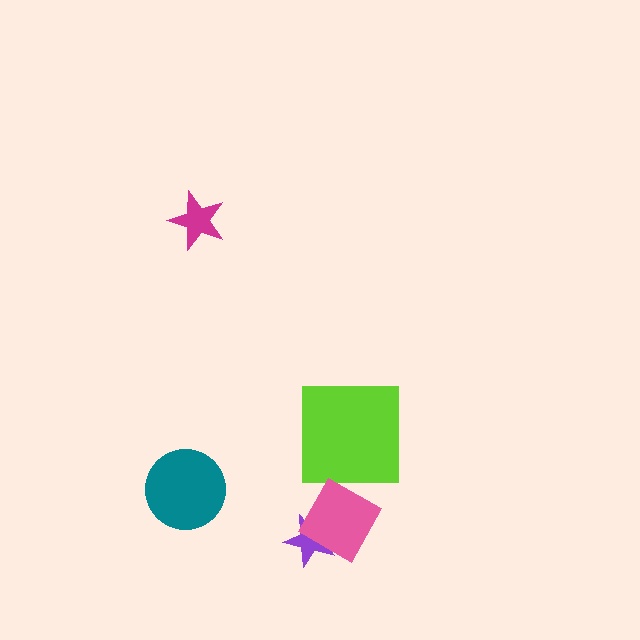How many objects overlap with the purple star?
1 object overlaps with the purple star.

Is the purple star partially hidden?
Yes, it is partially covered by another shape.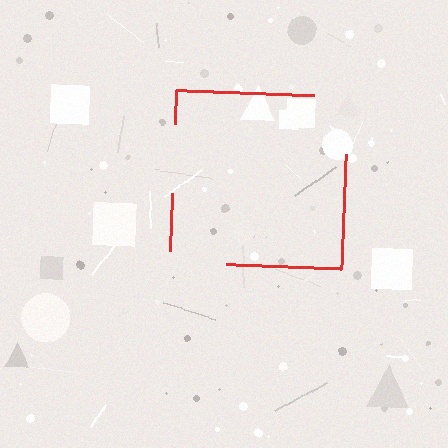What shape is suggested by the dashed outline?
The dashed outline suggests a square.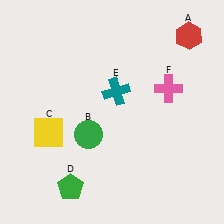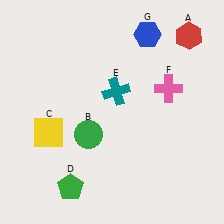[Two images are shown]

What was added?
A blue hexagon (G) was added in Image 2.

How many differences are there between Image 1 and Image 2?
There is 1 difference between the two images.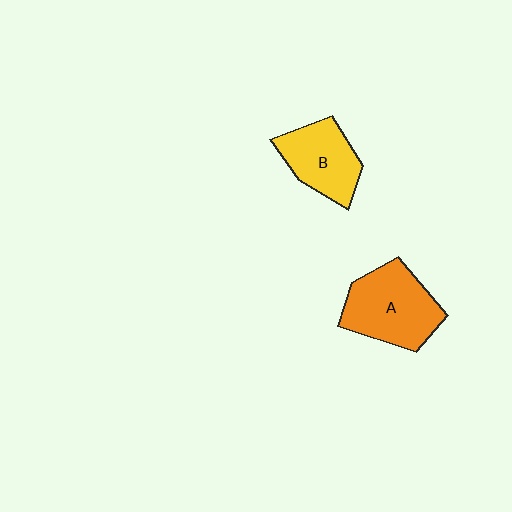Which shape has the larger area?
Shape A (orange).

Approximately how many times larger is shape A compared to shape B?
Approximately 1.3 times.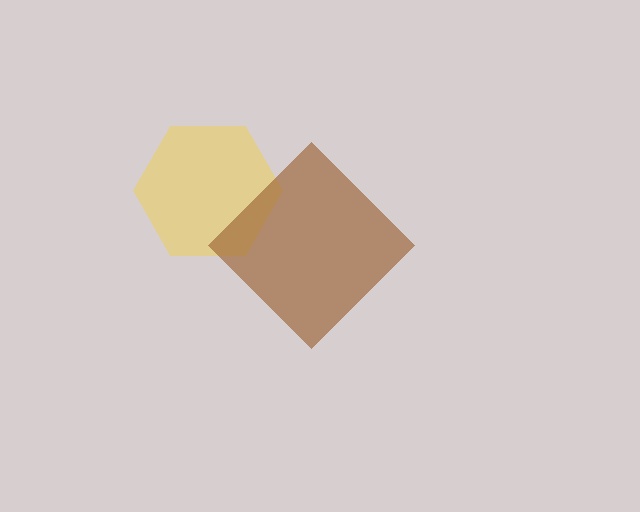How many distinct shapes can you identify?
There are 2 distinct shapes: a yellow hexagon, a brown diamond.